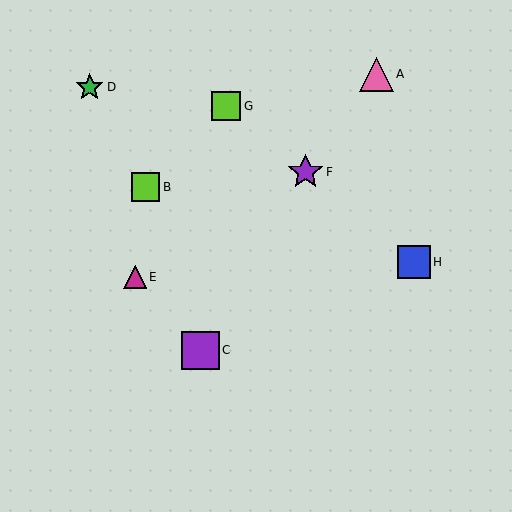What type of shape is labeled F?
Shape F is a purple star.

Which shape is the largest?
The purple square (labeled C) is the largest.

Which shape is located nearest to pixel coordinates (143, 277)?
The magenta triangle (labeled E) at (135, 277) is nearest to that location.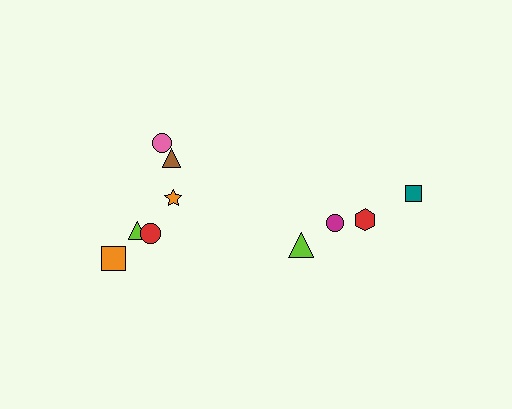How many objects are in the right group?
There are 4 objects.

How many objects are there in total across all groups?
There are 10 objects.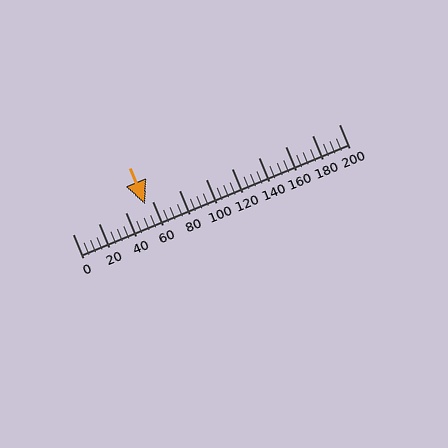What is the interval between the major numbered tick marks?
The major tick marks are spaced 20 units apart.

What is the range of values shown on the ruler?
The ruler shows values from 0 to 200.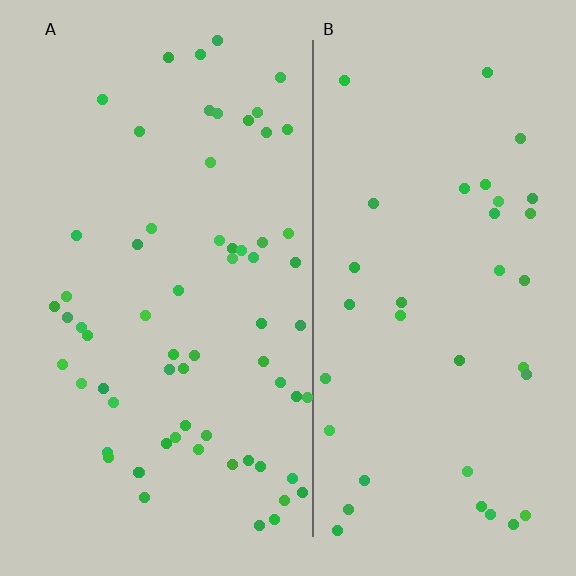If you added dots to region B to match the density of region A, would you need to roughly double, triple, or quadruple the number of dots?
Approximately double.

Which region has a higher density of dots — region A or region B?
A (the left).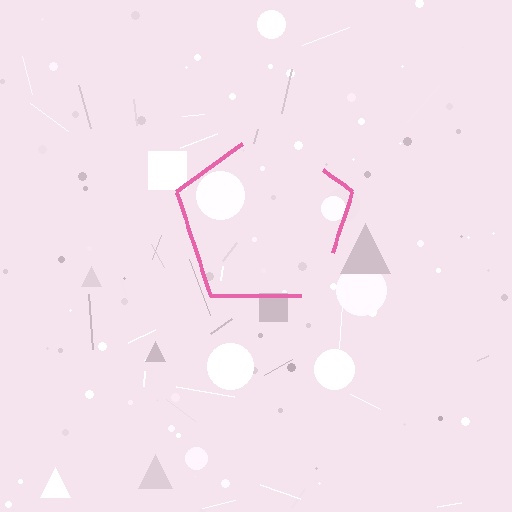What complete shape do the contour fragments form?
The contour fragments form a pentagon.